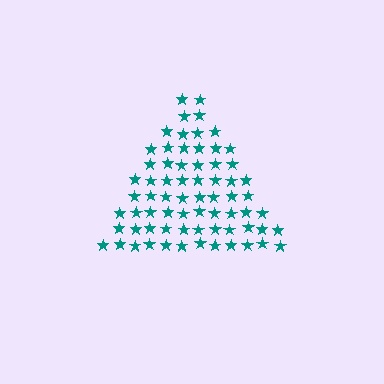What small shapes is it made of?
It is made of small stars.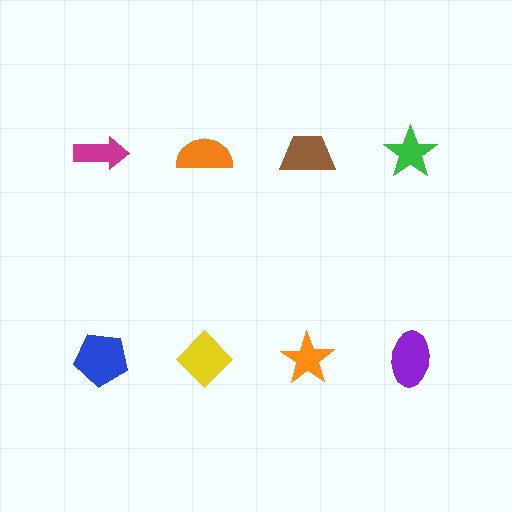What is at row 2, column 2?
A yellow diamond.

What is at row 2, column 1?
A blue pentagon.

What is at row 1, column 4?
A green star.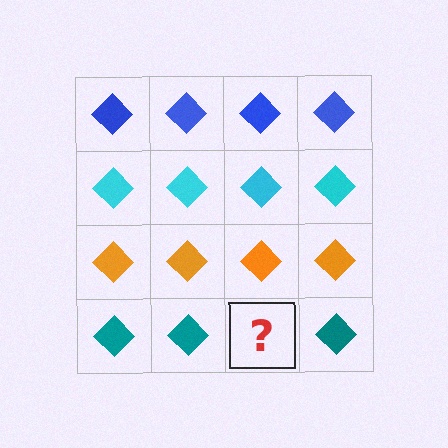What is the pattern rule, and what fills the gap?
The rule is that each row has a consistent color. The gap should be filled with a teal diamond.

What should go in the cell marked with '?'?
The missing cell should contain a teal diamond.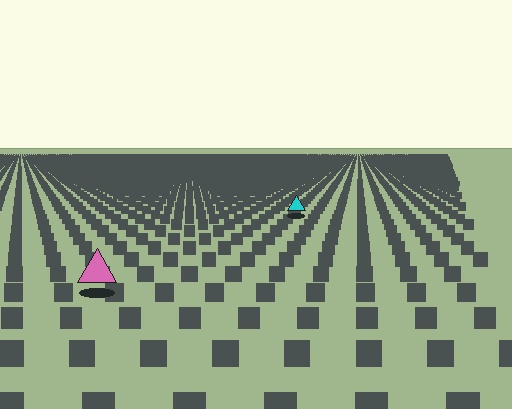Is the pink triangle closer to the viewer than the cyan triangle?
Yes. The pink triangle is closer — you can tell from the texture gradient: the ground texture is coarser near it.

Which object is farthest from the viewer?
The cyan triangle is farthest from the viewer. It appears smaller and the ground texture around it is denser.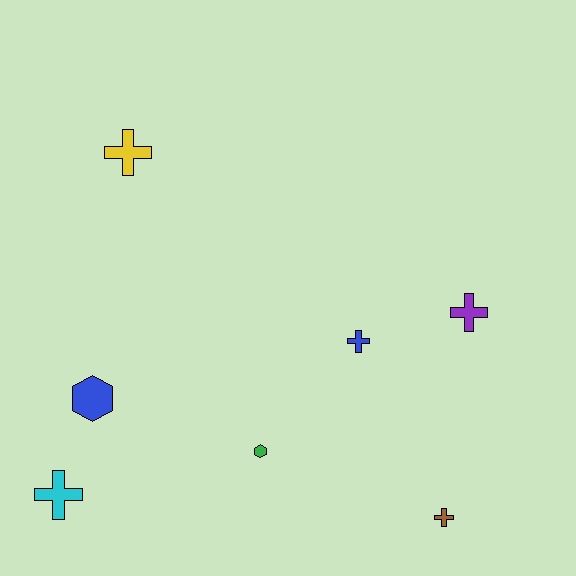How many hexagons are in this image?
There are 2 hexagons.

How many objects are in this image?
There are 7 objects.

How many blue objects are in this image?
There are 2 blue objects.